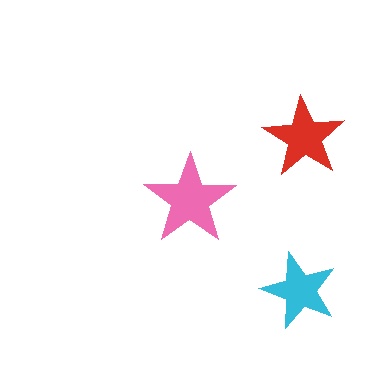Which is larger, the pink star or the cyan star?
The pink one.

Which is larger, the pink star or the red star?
The pink one.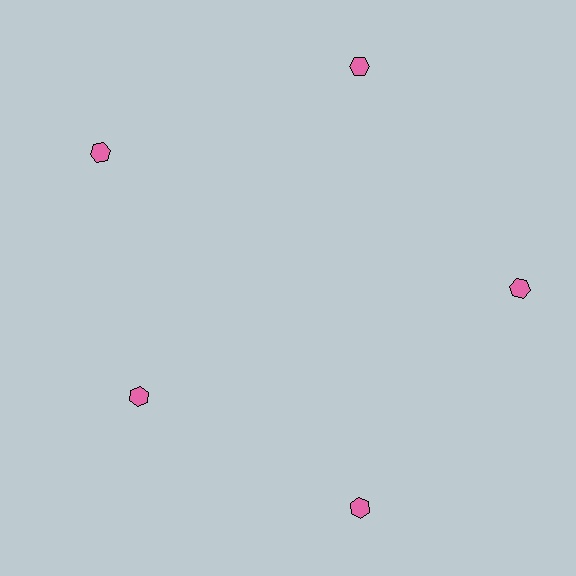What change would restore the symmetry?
The symmetry would be restored by moving it outward, back onto the ring so that all 5 hexagons sit at equal angles and equal distance from the center.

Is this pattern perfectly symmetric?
No. The 5 pink hexagons are arranged in a ring, but one element near the 8 o'clock position is pulled inward toward the center, breaking the 5-fold rotational symmetry.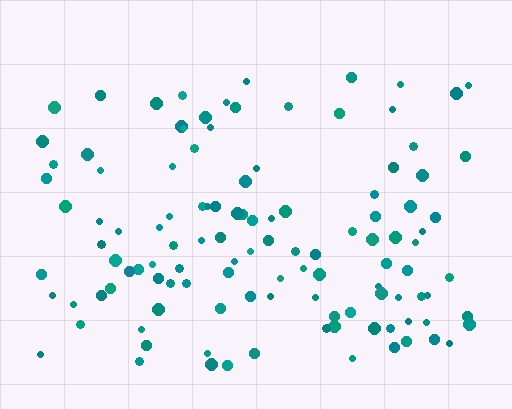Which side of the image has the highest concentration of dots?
The bottom.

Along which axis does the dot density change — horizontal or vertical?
Vertical.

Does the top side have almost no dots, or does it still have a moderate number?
Still a moderate number, just noticeably fewer than the bottom.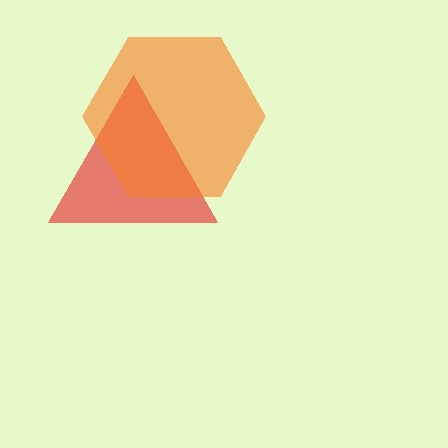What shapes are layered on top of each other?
The layered shapes are: a red triangle, an orange hexagon.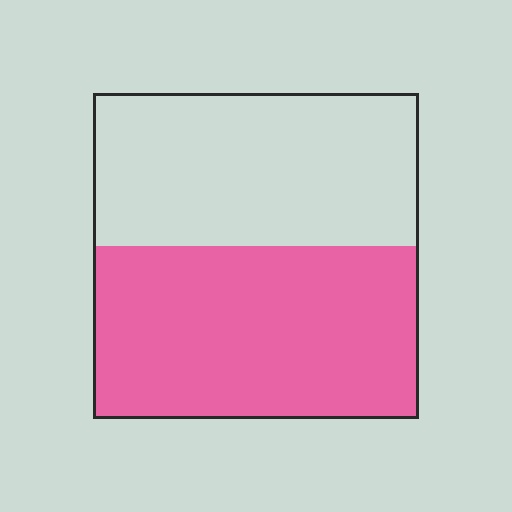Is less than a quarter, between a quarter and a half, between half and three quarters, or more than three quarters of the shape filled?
Between half and three quarters.